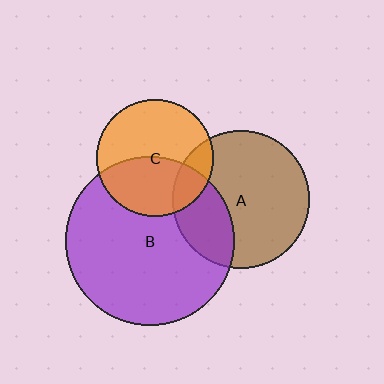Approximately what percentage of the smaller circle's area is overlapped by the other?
Approximately 45%.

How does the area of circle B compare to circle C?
Approximately 2.1 times.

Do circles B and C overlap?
Yes.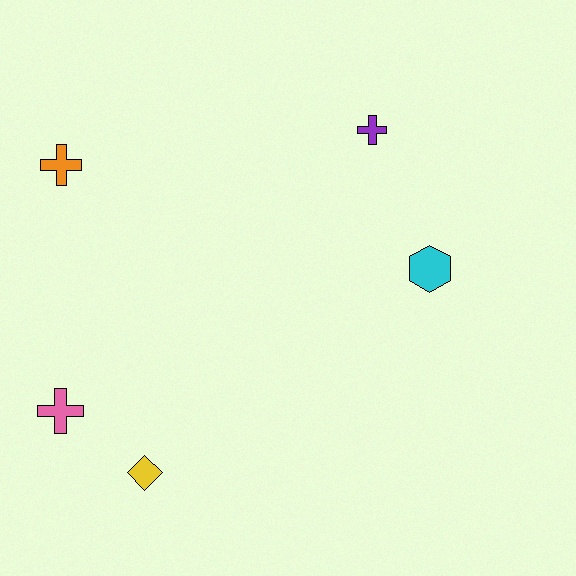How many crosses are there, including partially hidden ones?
There are 3 crosses.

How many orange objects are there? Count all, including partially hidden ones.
There is 1 orange object.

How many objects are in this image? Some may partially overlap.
There are 5 objects.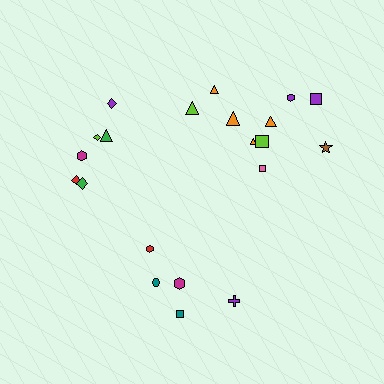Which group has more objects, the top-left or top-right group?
The top-right group.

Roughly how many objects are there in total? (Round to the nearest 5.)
Roughly 20 objects in total.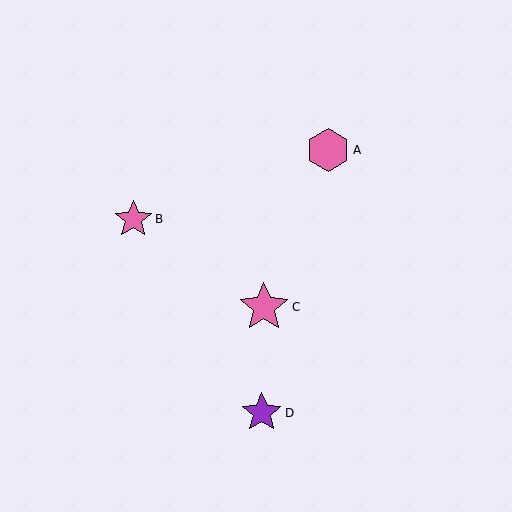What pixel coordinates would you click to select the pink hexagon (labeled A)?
Click at (328, 150) to select the pink hexagon A.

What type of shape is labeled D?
Shape D is a purple star.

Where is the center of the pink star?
The center of the pink star is at (264, 307).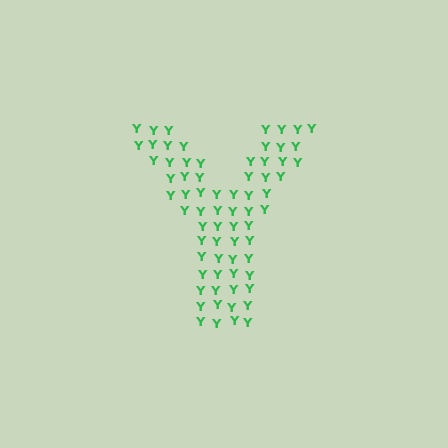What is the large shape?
The large shape is the letter Y.